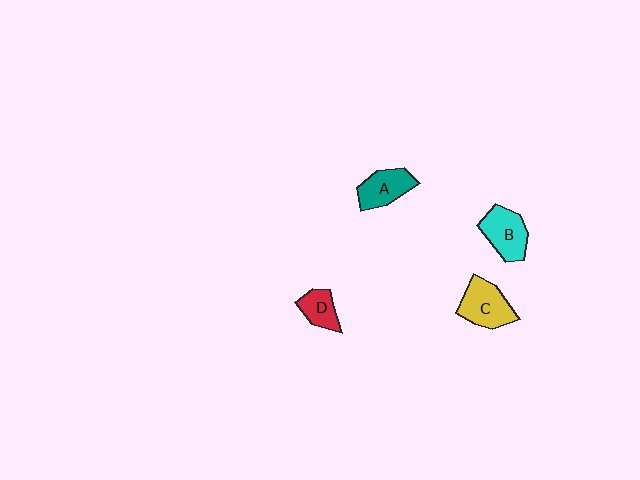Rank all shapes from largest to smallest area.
From largest to smallest: C (yellow), B (cyan), A (teal), D (red).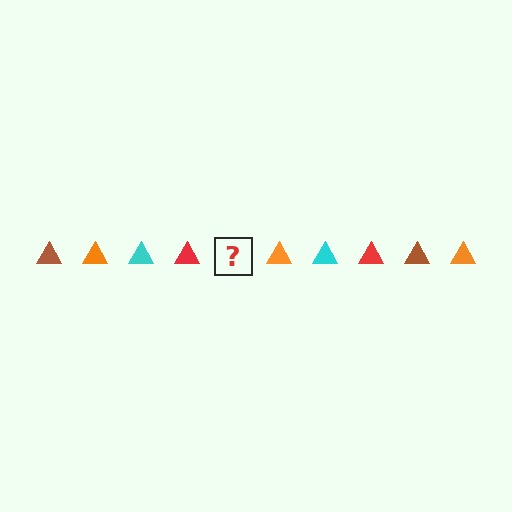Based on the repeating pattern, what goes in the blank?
The blank should be a brown triangle.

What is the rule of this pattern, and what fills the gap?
The rule is that the pattern cycles through brown, orange, cyan, red triangles. The gap should be filled with a brown triangle.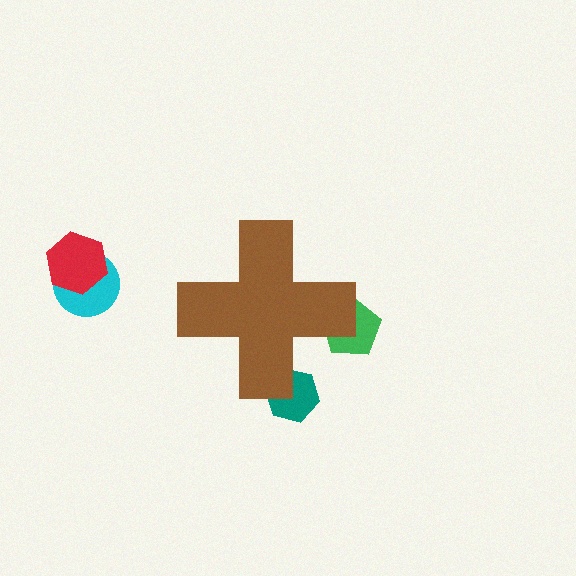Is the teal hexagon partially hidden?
Yes, the teal hexagon is partially hidden behind the brown cross.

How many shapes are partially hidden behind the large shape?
2 shapes are partially hidden.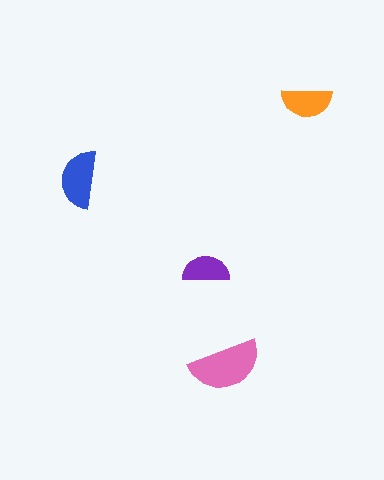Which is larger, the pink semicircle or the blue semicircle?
The pink one.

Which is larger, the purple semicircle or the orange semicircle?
The orange one.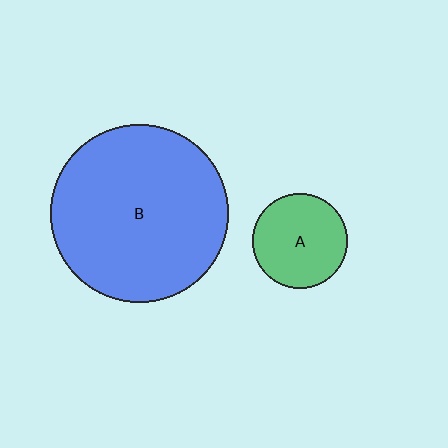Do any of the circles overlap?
No, none of the circles overlap.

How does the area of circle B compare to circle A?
Approximately 3.5 times.